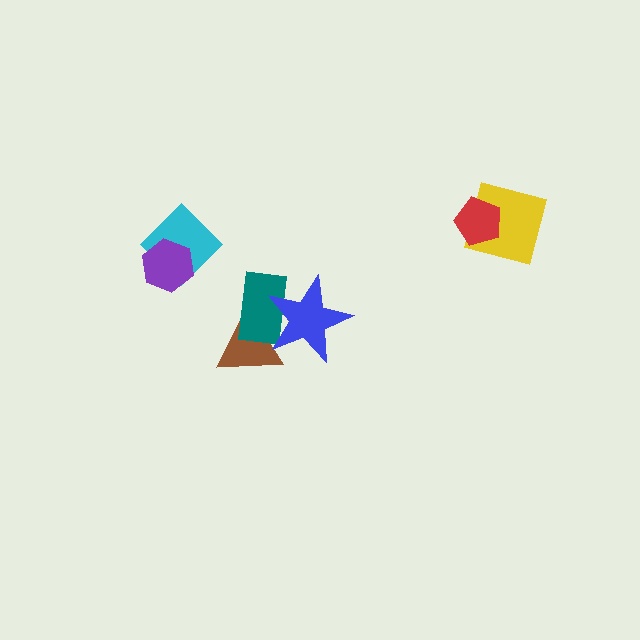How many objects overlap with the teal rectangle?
2 objects overlap with the teal rectangle.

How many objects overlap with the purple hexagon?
1 object overlaps with the purple hexagon.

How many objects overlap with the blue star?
2 objects overlap with the blue star.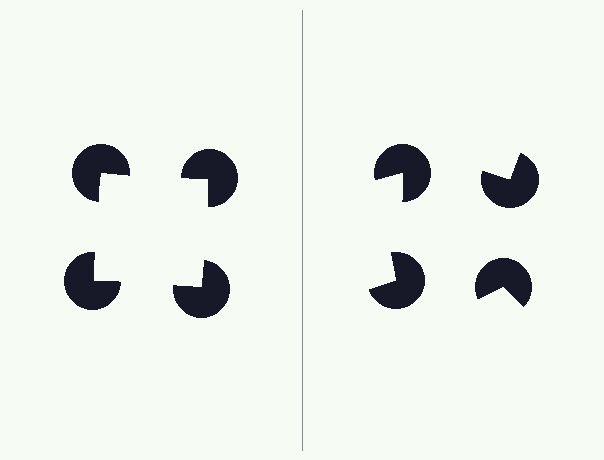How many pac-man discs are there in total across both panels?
8 — 4 on each side.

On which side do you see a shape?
An illusory square appears on the left side. On the right side the wedge cuts are rotated, so no coherent shape forms.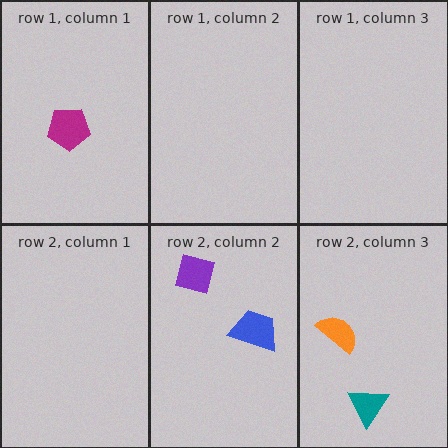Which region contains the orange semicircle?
The row 2, column 3 region.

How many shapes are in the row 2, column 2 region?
2.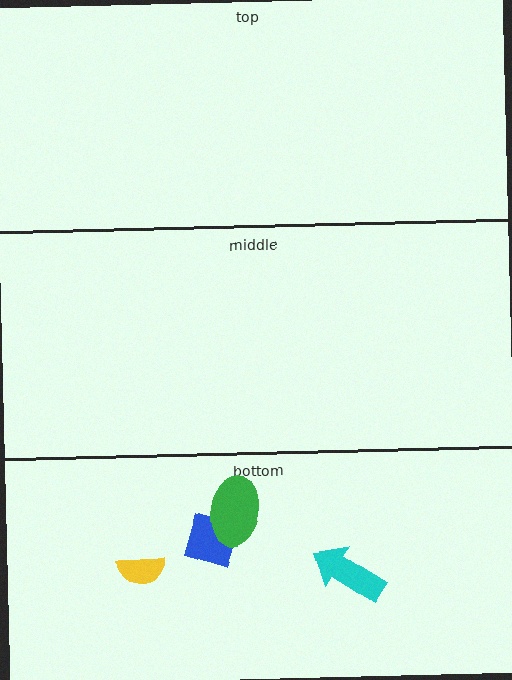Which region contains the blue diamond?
The bottom region.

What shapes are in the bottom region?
The blue diamond, the yellow semicircle, the cyan arrow, the green ellipse.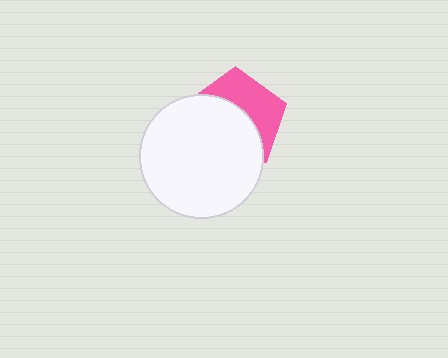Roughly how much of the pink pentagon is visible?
A small part of it is visible (roughly 41%).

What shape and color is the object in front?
The object in front is a white circle.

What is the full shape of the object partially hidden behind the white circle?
The partially hidden object is a pink pentagon.